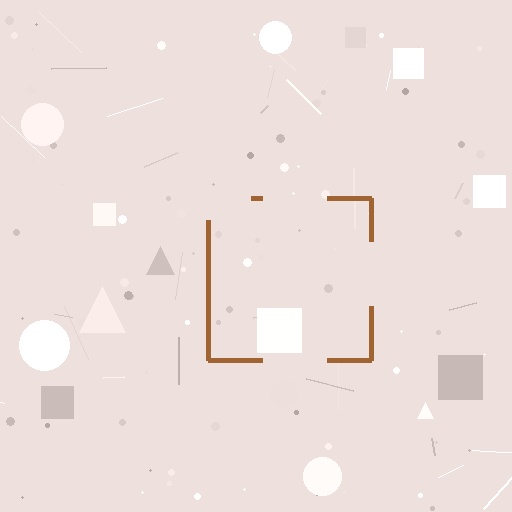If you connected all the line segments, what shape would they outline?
They would outline a square.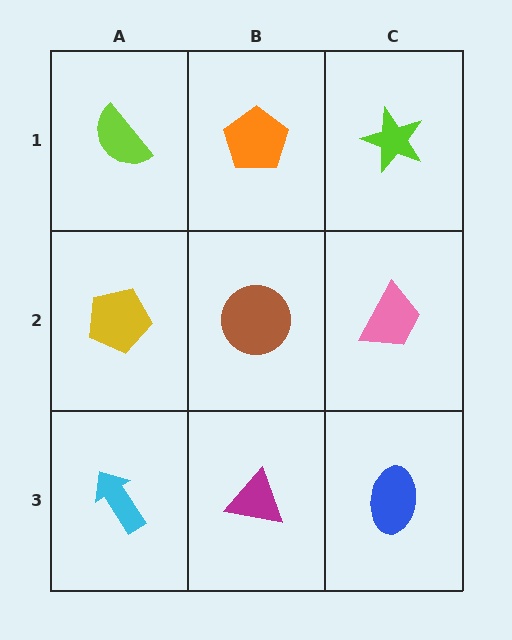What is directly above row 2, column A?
A lime semicircle.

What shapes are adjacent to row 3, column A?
A yellow pentagon (row 2, column A), a magenta triangle (row 3, column B).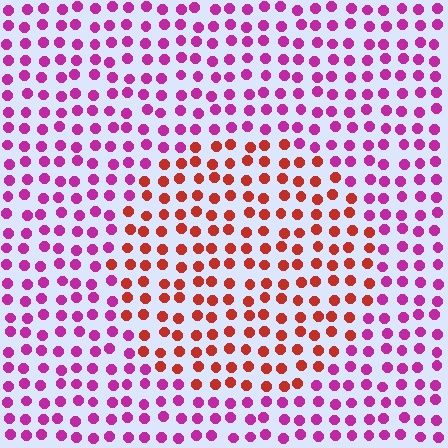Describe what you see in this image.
The image is filled with small magenta elements in a uniform arrangement. A circle-shaped region is visible where the elements are tinted to a slightly different hue, forming a subtle color boundary.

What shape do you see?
I see a circle.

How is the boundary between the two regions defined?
The boundary is defined purely by a slight shift in hue (about 52 degrees). Spacing, size, and orientation are identical on both sides.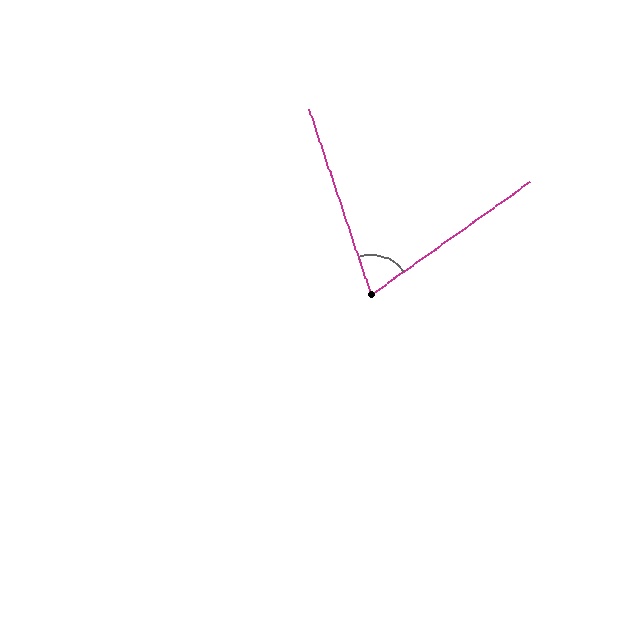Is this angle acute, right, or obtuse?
It is acute.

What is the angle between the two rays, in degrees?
Approximately 73 degrees.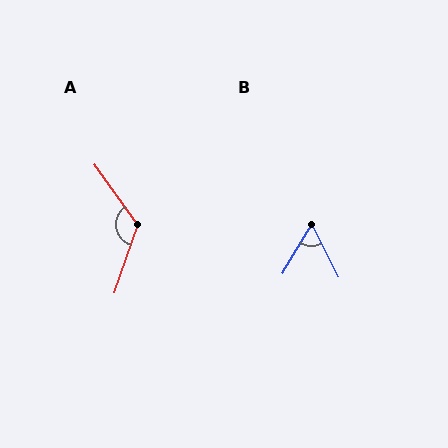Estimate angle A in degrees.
Approximately 126 degrees.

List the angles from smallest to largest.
B (58°), A (126°).